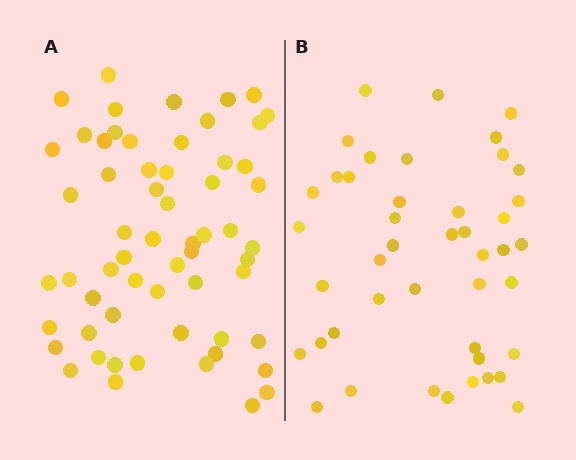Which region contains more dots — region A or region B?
Region A (the left region) has more dots.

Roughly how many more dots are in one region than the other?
Region A has approximately 15 more dots than region B.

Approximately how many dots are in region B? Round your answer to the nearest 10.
About 40 dots. (The exact count is 44, which rounds to 40.)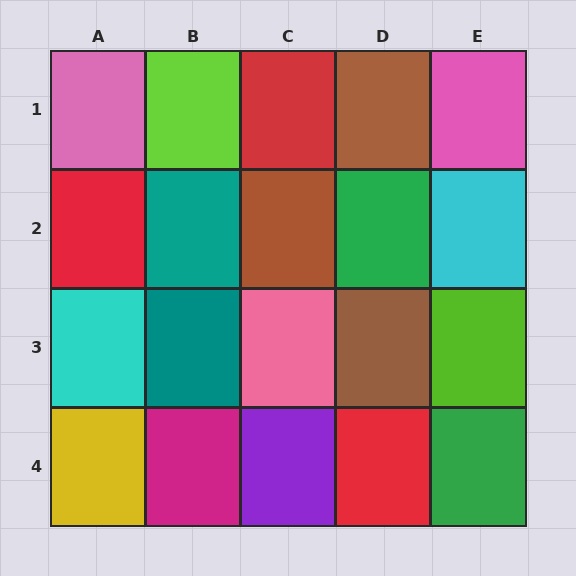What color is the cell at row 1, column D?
Brown.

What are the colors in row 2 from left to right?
Red, teal, brown, green, cyan.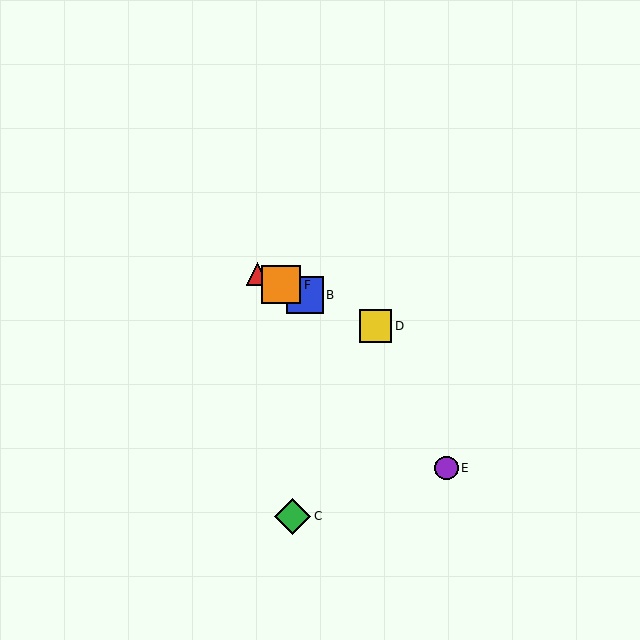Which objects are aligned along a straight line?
Objects A, B, D, F are aligned along a straight line.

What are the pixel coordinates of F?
Object F is at (281, 285).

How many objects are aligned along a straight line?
4 objects (A, B, D, F) are aligned along a straight line.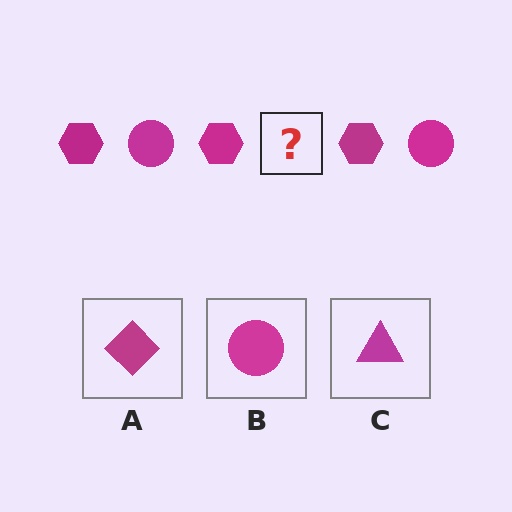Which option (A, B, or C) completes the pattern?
B.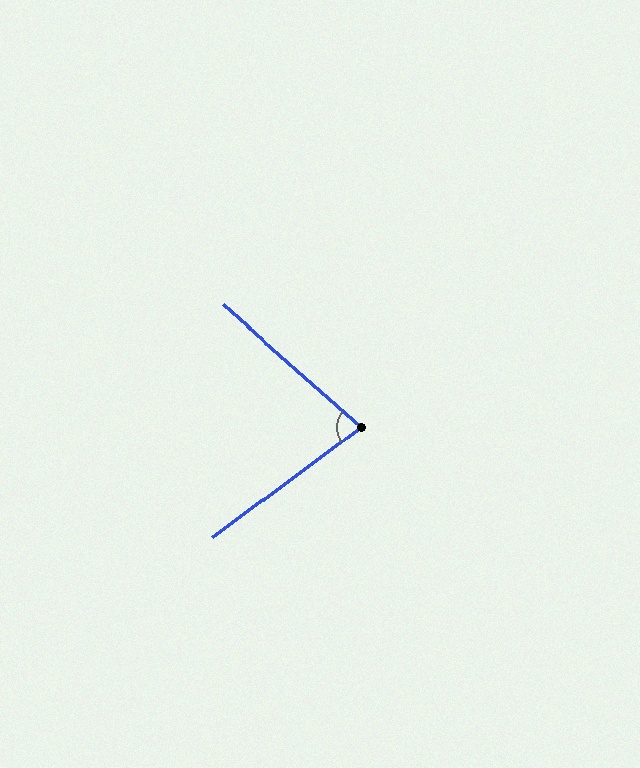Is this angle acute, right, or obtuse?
It is acute.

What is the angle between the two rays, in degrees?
Approximately 78 degrees.